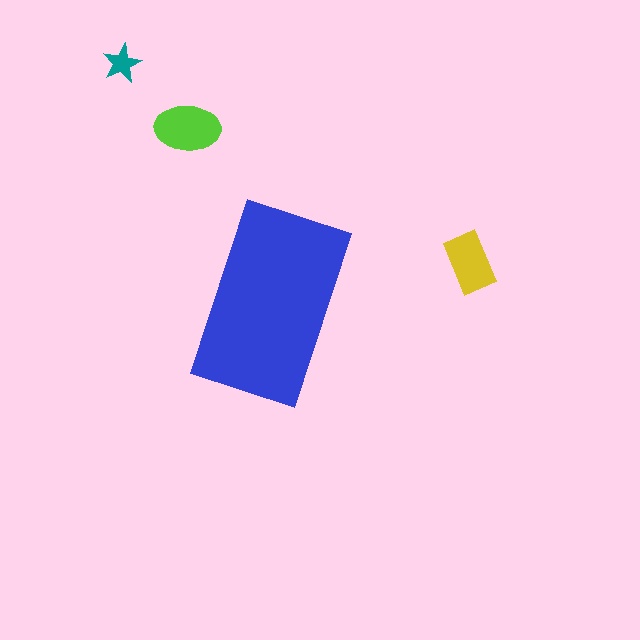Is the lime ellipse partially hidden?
No, the lime ellipse is fully visible.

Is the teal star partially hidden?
No, the teal star is fully visible.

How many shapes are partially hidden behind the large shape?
0 shapes are partially hidden.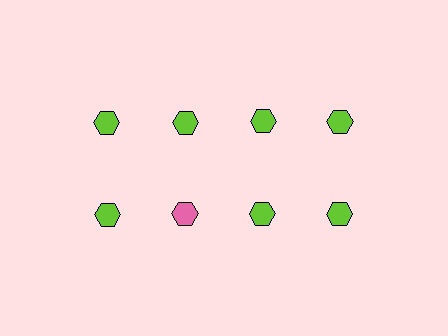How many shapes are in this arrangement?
There are 8 shapes arranged in a grid pattern.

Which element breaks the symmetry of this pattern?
The pink hexagon in the second row, second from left column breaks the symmetry. All other shapes are lime hexagons.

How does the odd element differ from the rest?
It has a different color: pink instead of lime.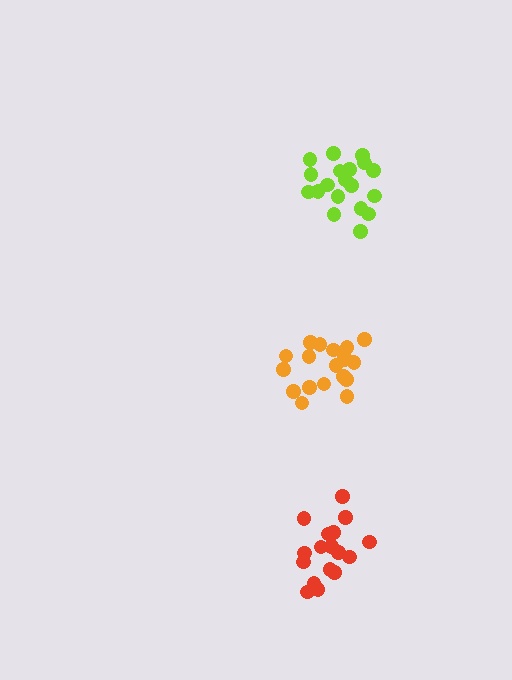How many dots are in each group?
Group 1: 17 dots, Group 2: 20 dots, Group 3: 19 dots (56 total).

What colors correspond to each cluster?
The clusters are colored: red, lime, orange.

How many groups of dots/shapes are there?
There are 3 groups.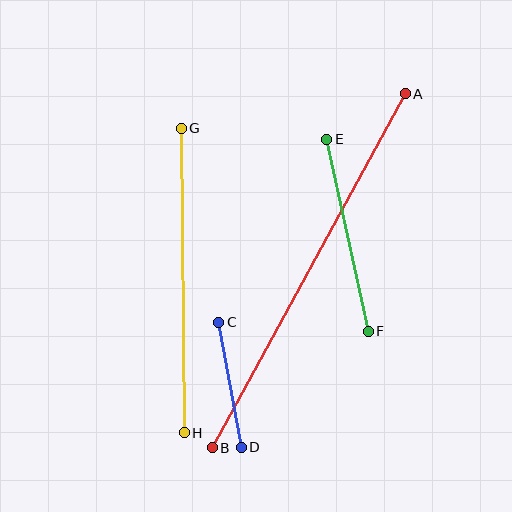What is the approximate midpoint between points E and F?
The midpoint is at approximately (347, 235) pixels.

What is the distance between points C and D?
The distance is approximately 127 pixels.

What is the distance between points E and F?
The distance is approximately 196 pixels.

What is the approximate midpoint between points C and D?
The midpoint is at approximately (230, 385) pixels.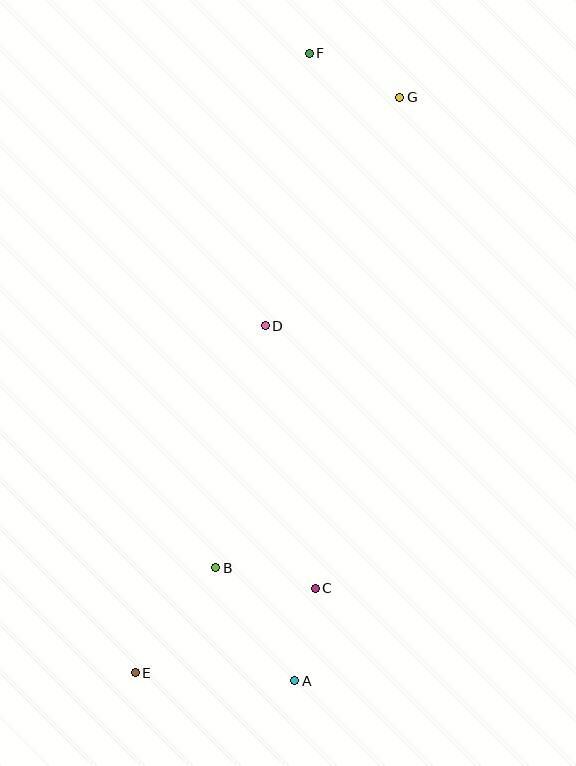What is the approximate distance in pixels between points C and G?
The distance between C and G is approximately 498 pixels.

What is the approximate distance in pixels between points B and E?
The distance between B and E is approximately 133 pixels.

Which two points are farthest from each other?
Points E and F are farthest from each other.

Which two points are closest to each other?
Points A and C are closest to each other.